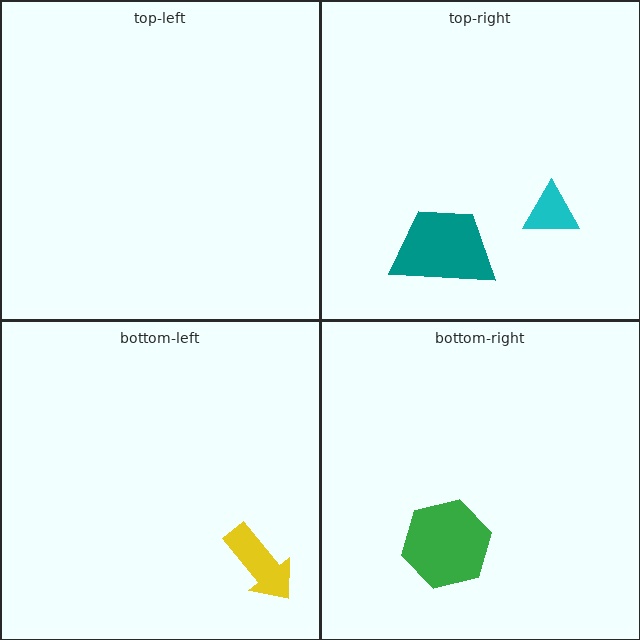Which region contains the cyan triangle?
The top-right region.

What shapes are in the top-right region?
The teal trapezoid, the cyan triangle.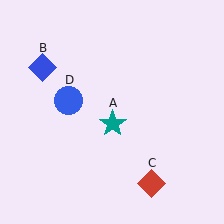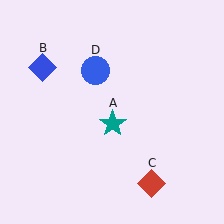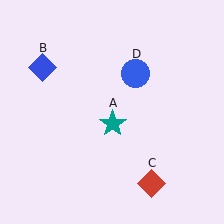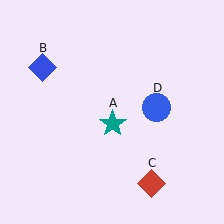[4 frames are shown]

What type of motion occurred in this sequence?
The blue circle (object D) rotated clockwise around the center of the scene.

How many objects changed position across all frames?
1 object changed position: blue circle (object D).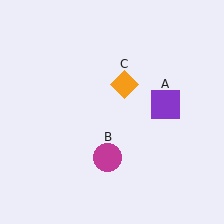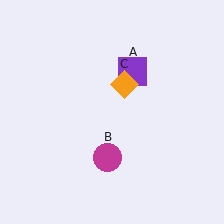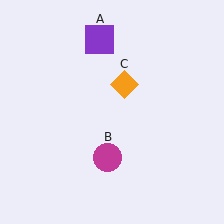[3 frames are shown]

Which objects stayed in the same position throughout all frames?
Magenta circle (object B) and orange diamond (object C) remained stationary.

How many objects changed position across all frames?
1 object changed position: purple square (object A).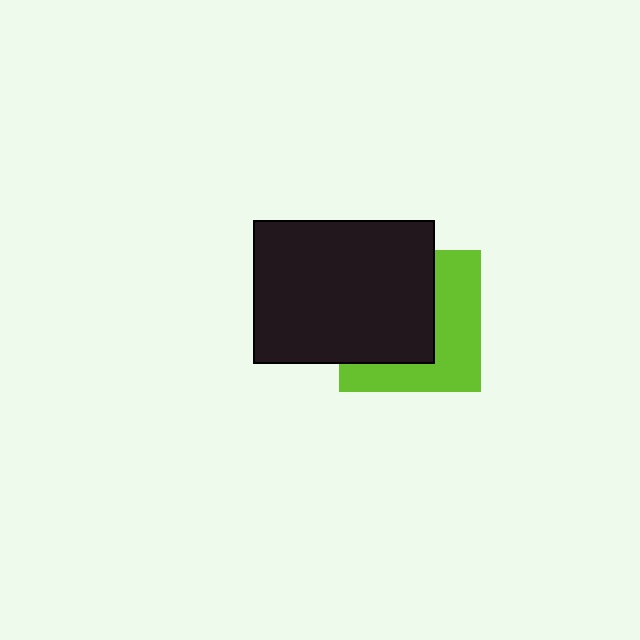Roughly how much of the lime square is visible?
About half of it is visible (roughly 46%).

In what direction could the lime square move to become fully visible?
The lime square could move right. That would shift it out from behind the black rectangle entirely.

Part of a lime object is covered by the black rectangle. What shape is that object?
It is a square.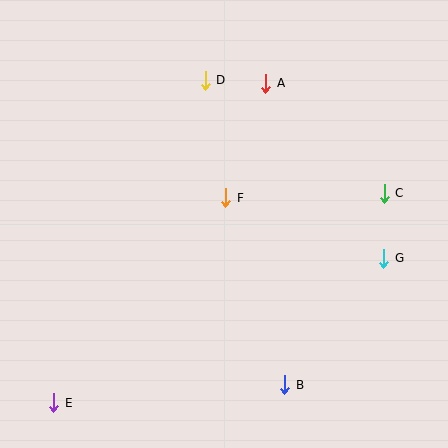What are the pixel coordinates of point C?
Point C is at (384, 193).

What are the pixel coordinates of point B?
Point B is at (285, 385).